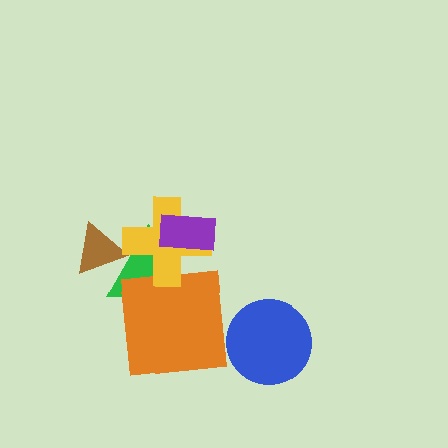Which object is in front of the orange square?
The yellow cross is in front of the orange square.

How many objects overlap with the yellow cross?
3 objects overlap with the yellow cross.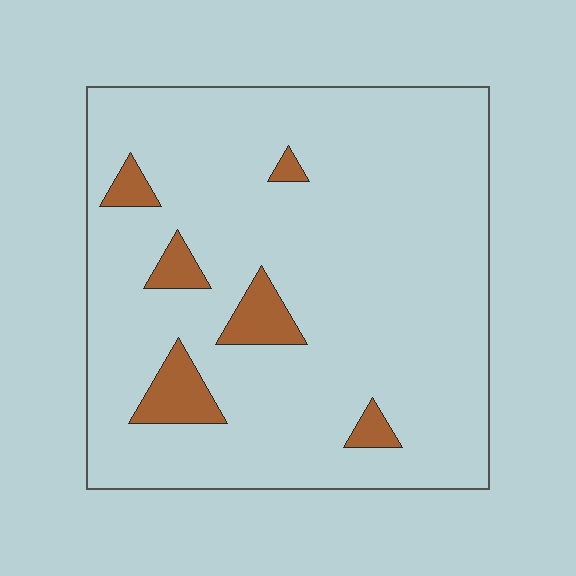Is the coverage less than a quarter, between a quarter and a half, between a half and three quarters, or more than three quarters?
Less than a quarter.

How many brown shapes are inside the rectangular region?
6.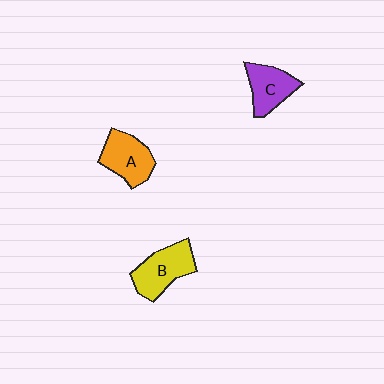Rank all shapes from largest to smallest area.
From largest to smallest: B (yellow), A (orange), C (purple).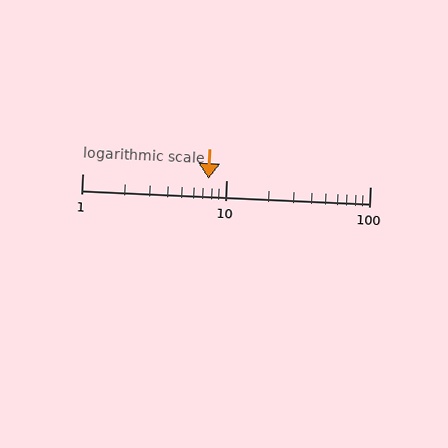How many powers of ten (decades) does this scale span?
The scale spans 2 decades, from 1 to 100.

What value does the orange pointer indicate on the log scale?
The pointer indicates approximately 7.5.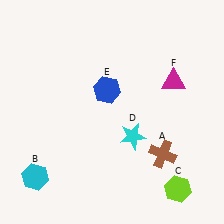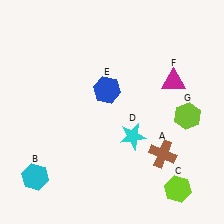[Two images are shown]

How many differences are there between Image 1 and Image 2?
There is 1 difference between the two images.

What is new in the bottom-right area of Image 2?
A lime hexagon (G) was added in the bottom-right area of Image 2.